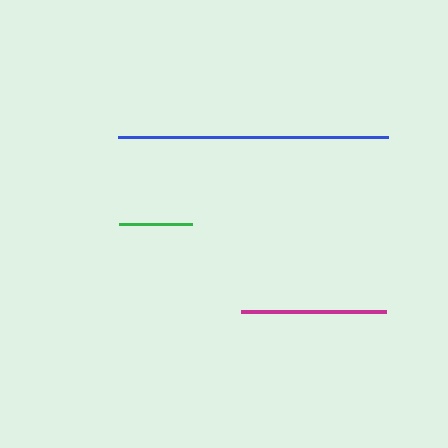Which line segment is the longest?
The blue line is the longest at approximately 270 pixels.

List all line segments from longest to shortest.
From longest to shortest: blue, magenta, green.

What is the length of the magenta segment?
The magenta segment is approximately 145 pixels long.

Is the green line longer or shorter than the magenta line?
The magenta line is longer than the green line.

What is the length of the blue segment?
The blue segment is approximately 270 pixels long.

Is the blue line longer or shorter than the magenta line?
The blue line is longer than the magenta line.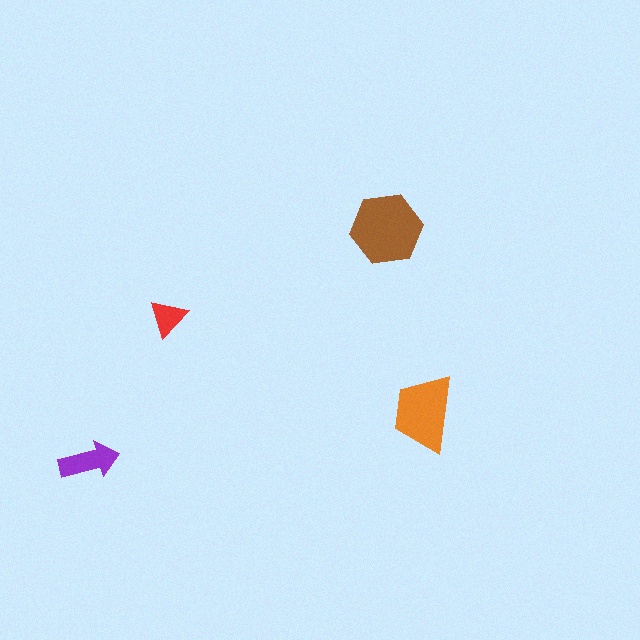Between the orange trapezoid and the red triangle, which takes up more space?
The orange trapezoid.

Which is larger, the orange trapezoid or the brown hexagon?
The brown hexagon.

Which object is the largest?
The brown hexagon.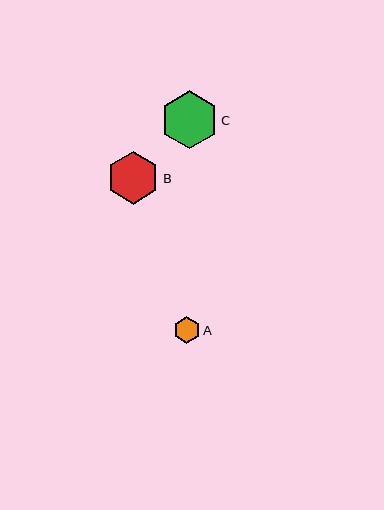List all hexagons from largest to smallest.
From largest to smallest: C, B, A.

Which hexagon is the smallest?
Hexagon A is the smallest with a size of approximately 26 pixels.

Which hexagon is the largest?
Hexagon C is the largest with a size of approximately 58 pixels.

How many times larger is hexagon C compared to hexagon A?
Hexagon C is approximately 2.2 times the size of hexagon A.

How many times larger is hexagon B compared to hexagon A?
Hexagon B is approximately 2.0 times the size of hexagon A.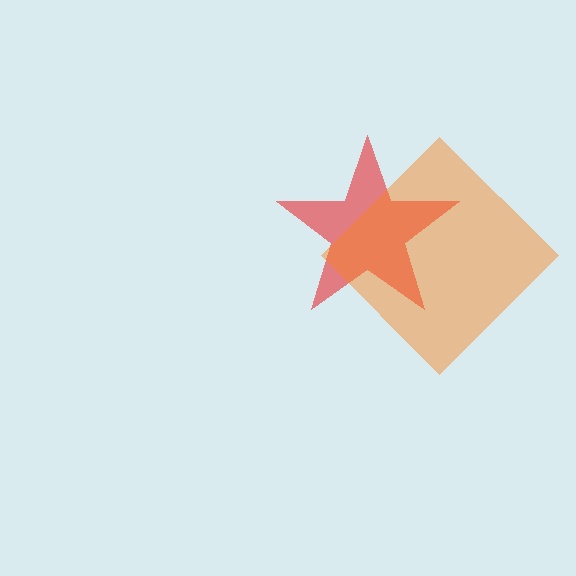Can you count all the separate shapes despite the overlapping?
Yes, there are 2 separate shapes.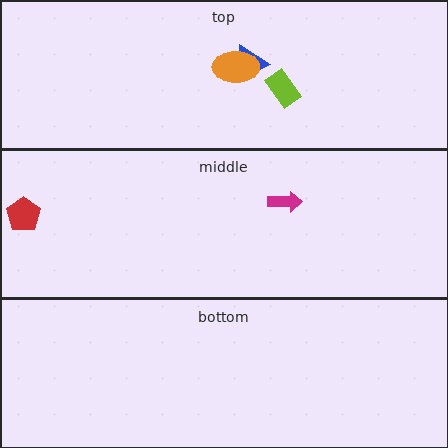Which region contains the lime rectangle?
The top region.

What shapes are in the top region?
The lime rectangle, the blue triangle, the orange ellipse.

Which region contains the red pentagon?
The middle region.